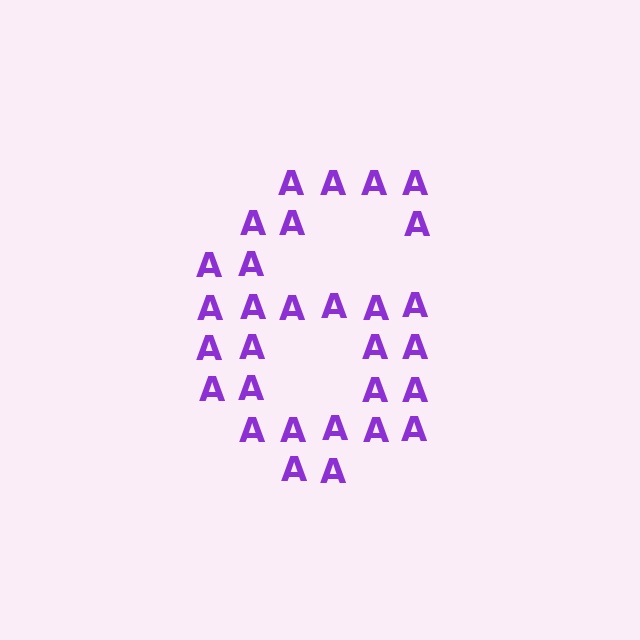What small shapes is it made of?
It is made of small letter A's.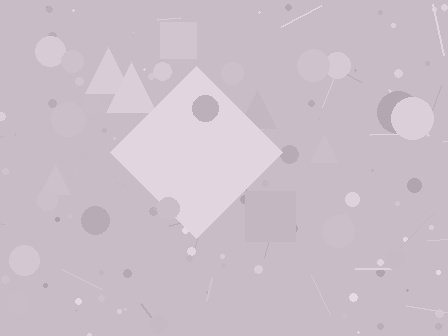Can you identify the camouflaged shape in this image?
The camouflaged shape is a diamond.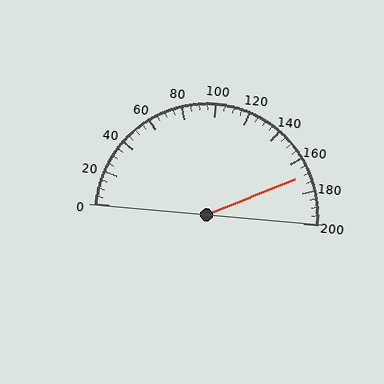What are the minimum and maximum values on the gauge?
The gauge ranges from 0 to 200.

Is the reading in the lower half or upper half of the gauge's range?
The reading is in the upper half of the range (0 to 200).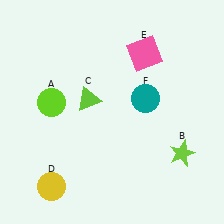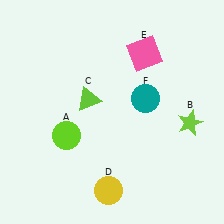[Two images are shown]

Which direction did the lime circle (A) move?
The lime circle (A) moved down.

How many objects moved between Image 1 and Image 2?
3 objects moved between the two images.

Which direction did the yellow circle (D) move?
The yellow circle (D) moved right.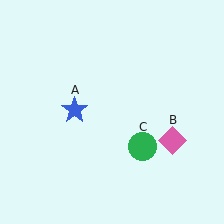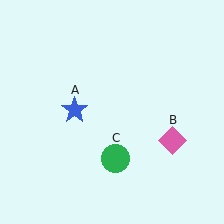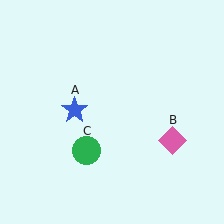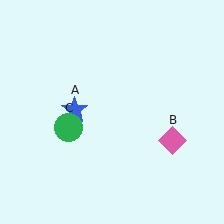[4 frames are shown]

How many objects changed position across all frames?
1 object changed position: green circle (object C).